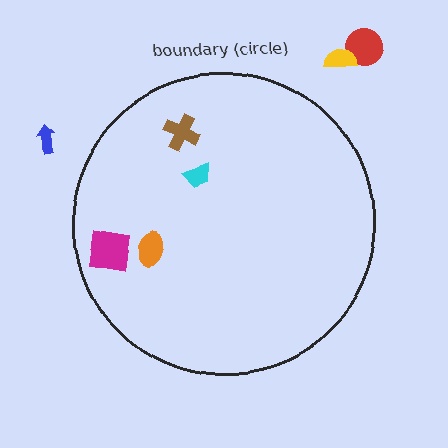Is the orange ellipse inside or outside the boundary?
Inside.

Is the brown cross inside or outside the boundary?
Inside.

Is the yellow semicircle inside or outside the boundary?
Outside.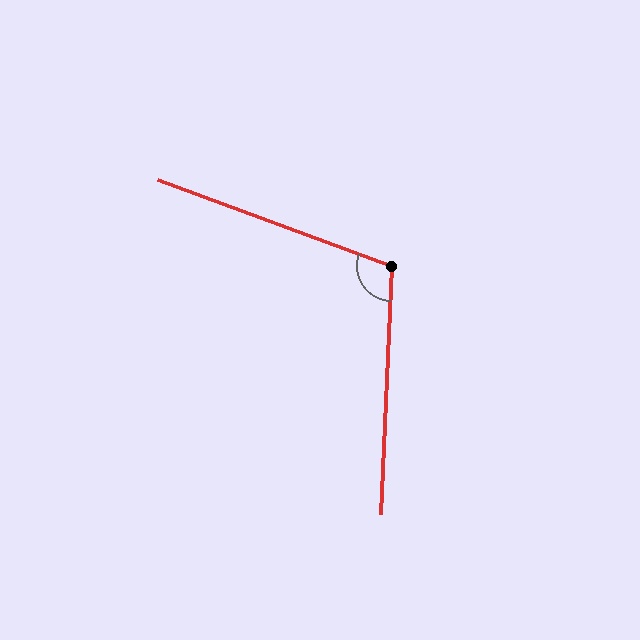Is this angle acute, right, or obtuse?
It is obtuse.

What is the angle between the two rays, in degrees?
Approximately 108 degrees.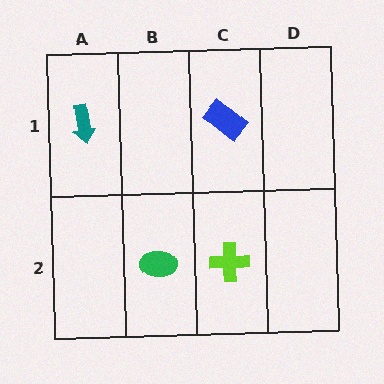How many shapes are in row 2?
2 shapes.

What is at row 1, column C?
A blue rectangle.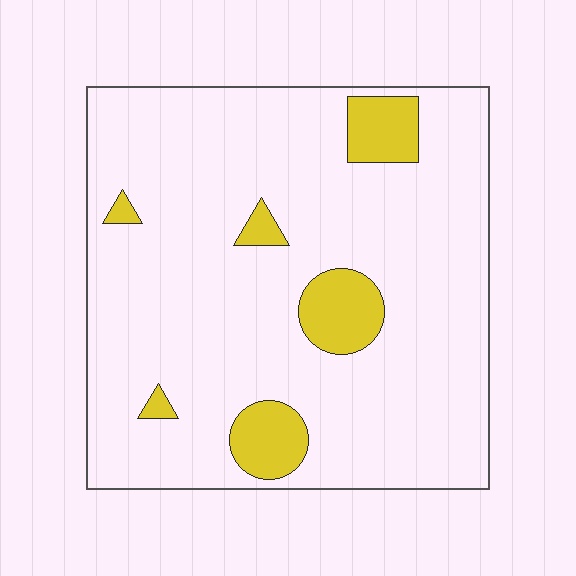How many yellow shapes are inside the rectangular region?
6.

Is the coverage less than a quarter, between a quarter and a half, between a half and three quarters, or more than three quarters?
Less than a quarter.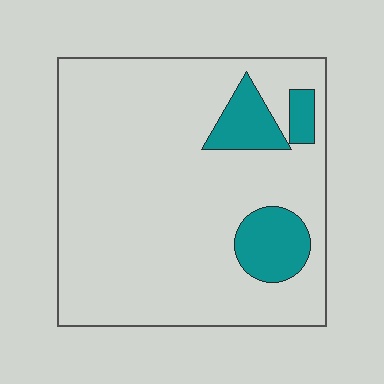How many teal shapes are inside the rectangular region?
3.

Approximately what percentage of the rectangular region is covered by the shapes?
Approximately 15%.